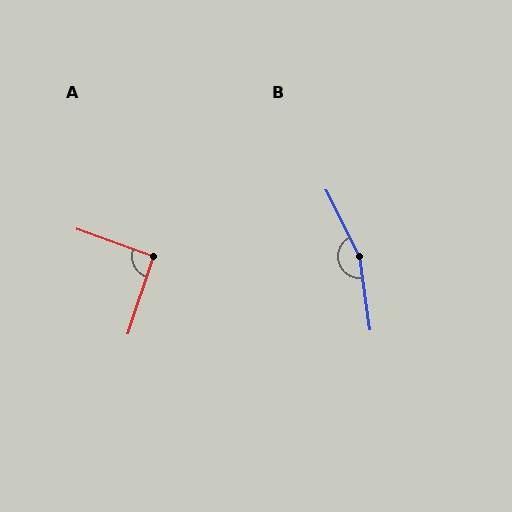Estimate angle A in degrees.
Approximately 92 degrees.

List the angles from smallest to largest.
A (92°), B (161°).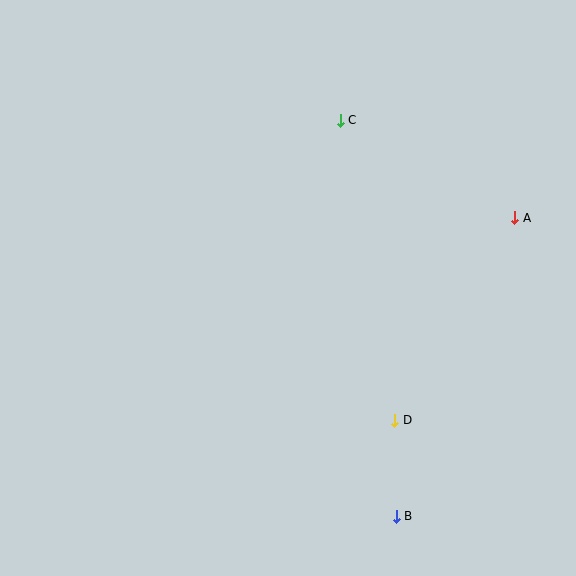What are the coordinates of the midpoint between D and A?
The midpoint between D and A is at (455, 319).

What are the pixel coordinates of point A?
Point A is at (515, 218).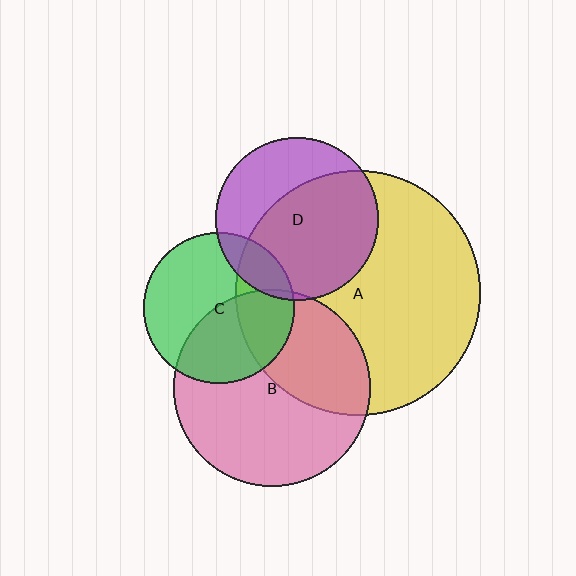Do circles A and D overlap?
Yes.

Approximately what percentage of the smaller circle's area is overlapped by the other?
Approximately 65%.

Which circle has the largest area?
Circle A (yellow).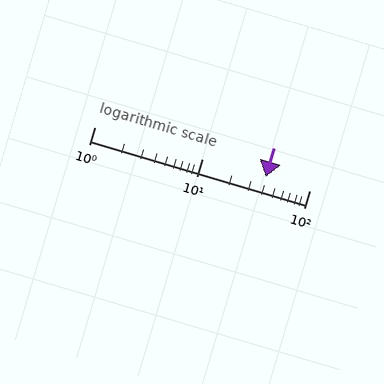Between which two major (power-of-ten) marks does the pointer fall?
The pointer is between 10 and 100.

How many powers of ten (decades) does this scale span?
The scale spans 2 decades, from 1 to 100.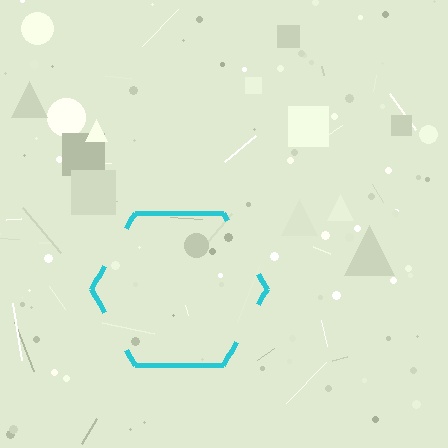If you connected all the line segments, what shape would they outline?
They would outline a hexagon.